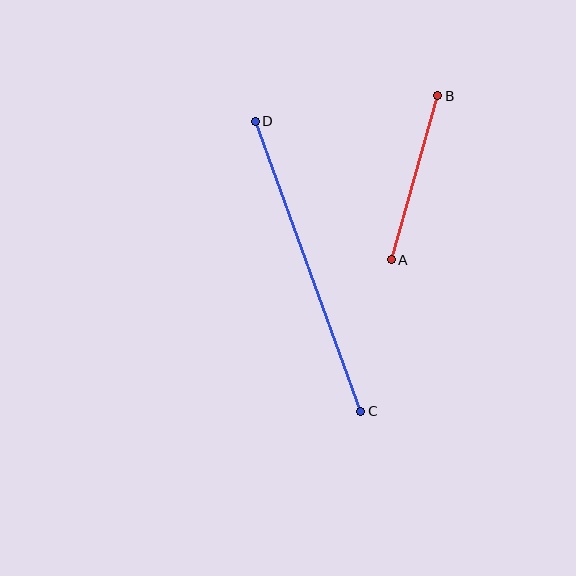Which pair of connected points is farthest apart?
Points C and D are farthest apart.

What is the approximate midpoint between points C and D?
The midpoint is at approximately (308, 266) pixels.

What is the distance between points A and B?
The distance is approximately 171 pixels.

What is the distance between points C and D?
The distance is approximately 309 pixels.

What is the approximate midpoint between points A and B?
The midpoint is at approximately (415, 178) pixels.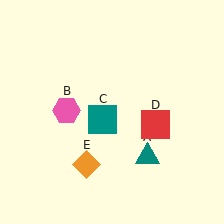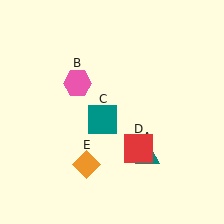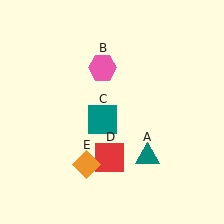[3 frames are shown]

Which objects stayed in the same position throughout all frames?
Teal triangle (object A) and teal square (object C) and orange diamond (object E) remained stationary.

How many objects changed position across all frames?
2 objects changed position: pink hexagon (object B), red square (object D).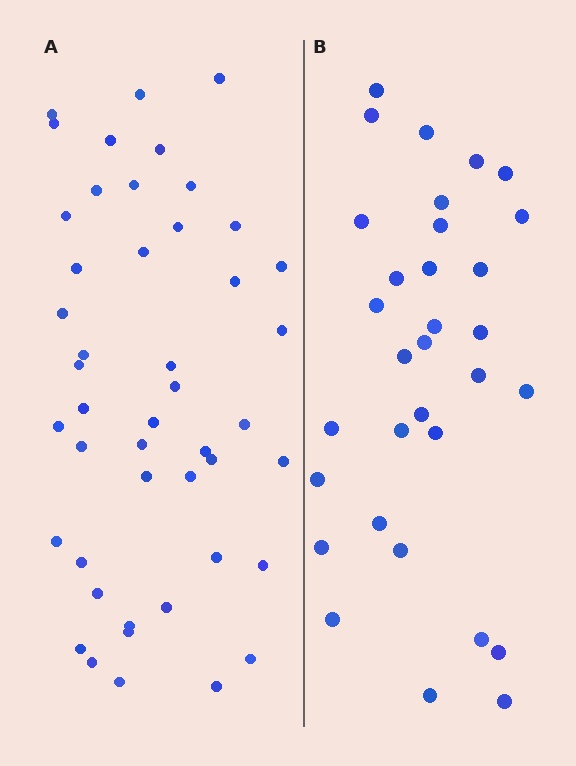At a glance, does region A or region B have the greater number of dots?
Region A (the left region) has more dots.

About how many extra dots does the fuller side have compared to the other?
Region A has approximately 15 more dots than region B.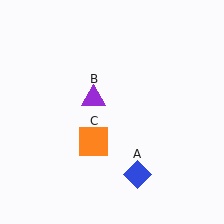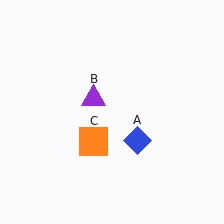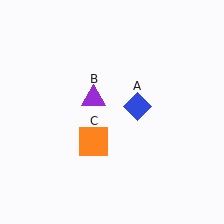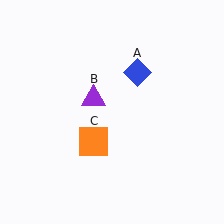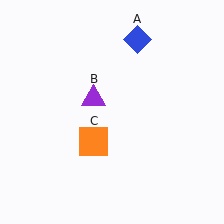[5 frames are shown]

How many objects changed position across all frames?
1 object changed position: blue diamond (object A).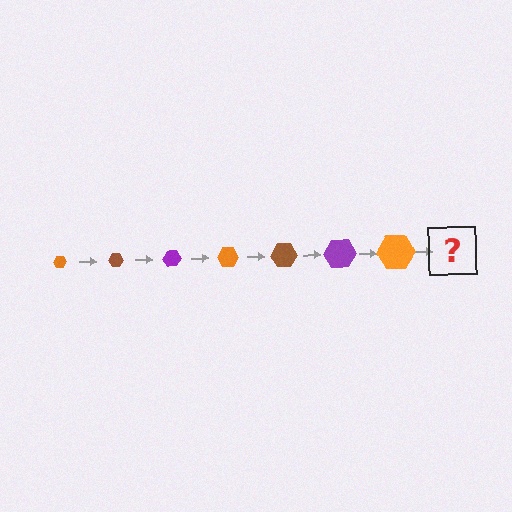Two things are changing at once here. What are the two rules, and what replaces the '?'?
The two rules are that the hexagon grows larger each step and the color cycles through orange, brown, and purple. The '?' should be a brown hexagon, larger than the previous one.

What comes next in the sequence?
The next element should be a brown hexagon, larger than the previous one.